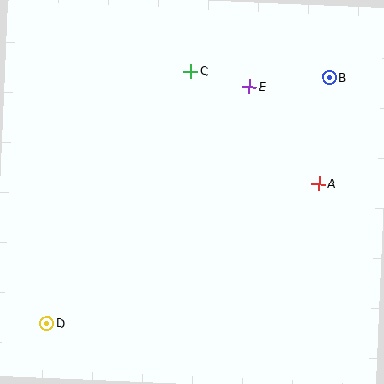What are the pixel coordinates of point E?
Point E is at (249, 87).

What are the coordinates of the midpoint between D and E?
The midpoint between D and E is at (148, 205).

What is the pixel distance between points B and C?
The distance between B and C is 138 pixels.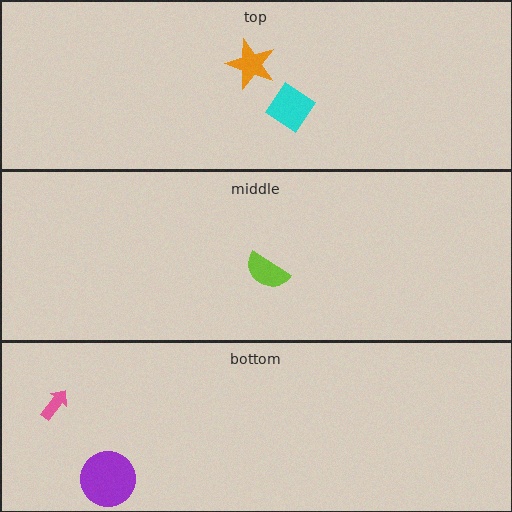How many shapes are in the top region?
2.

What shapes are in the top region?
The cyan diamond, the orange star.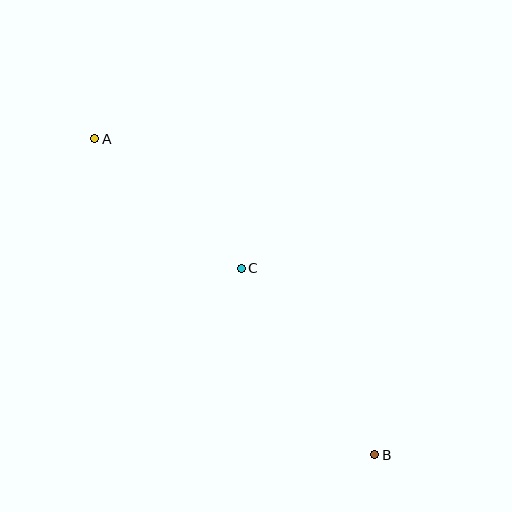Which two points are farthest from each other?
Points A and B are farthest from each other.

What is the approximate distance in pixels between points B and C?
The distance between B and C is approximately 229 pixels.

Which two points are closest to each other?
Points A and C are closest to each other.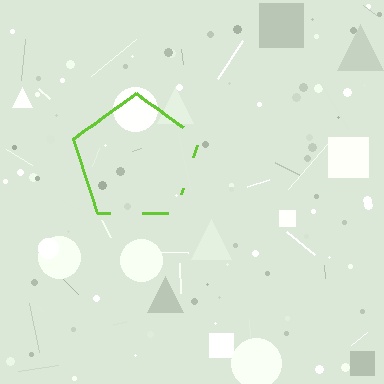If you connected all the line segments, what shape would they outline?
They would outline a pentagon.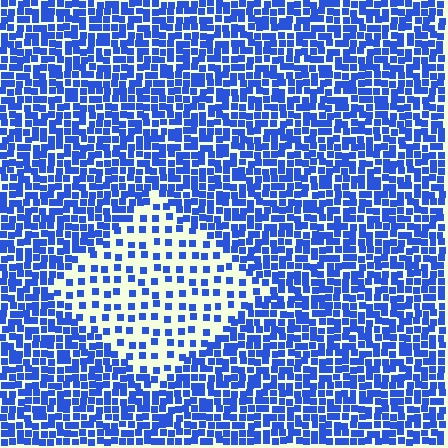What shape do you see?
I see a diamond.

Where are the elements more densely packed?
The elements are more densely packed outside the diamond boundary.